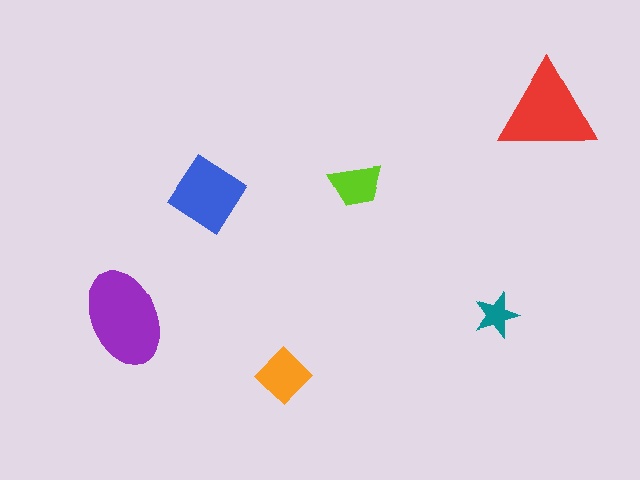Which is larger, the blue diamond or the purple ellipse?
The purple ellipse.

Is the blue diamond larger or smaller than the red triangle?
Smaller.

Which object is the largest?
The purple ellipse.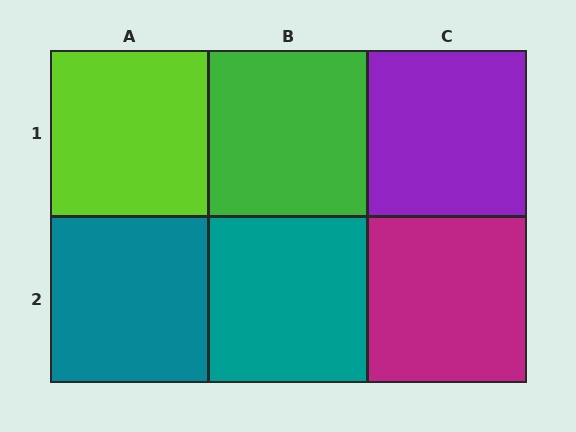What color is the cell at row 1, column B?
Green.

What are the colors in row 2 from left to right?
Teal, teal, magenta.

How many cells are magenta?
1 cell is magenta.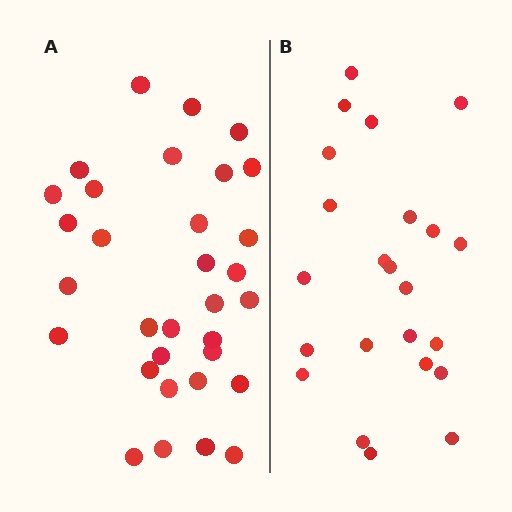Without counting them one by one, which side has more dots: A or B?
Region A (the left region) has more dots.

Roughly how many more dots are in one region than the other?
Region A has roughly 8 or so more dots than region B.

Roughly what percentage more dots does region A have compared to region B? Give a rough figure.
About 40% more.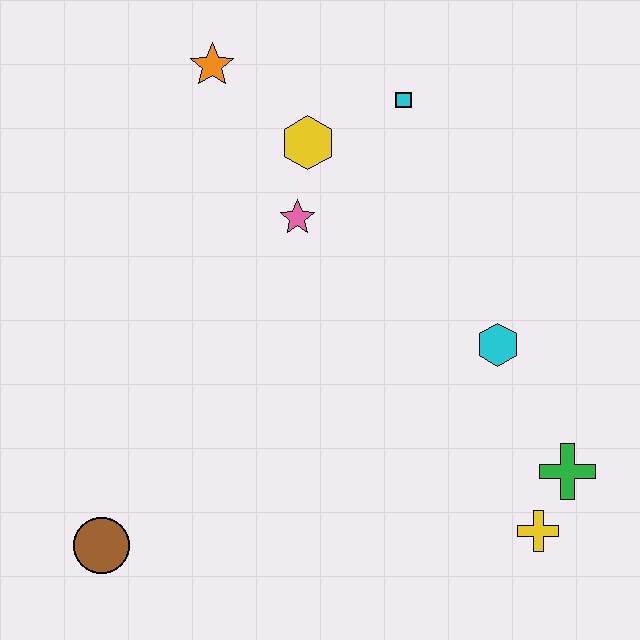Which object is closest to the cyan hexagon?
The green cross is closest to the cyan hexagon.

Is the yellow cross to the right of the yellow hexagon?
Yes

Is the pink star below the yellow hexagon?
Yes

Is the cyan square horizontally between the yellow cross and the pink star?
Yes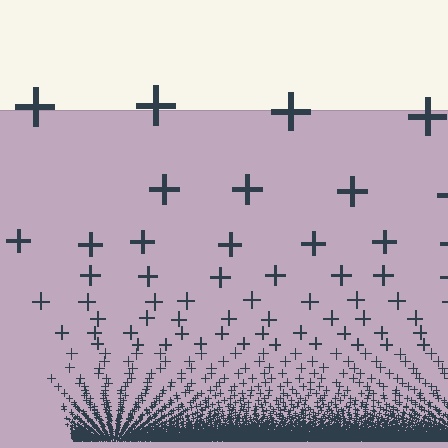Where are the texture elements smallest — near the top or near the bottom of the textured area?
Near the bottom.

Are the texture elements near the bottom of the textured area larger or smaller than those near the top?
Smaller. The gradient is inverted — elements near the bottom are smaller and denser.